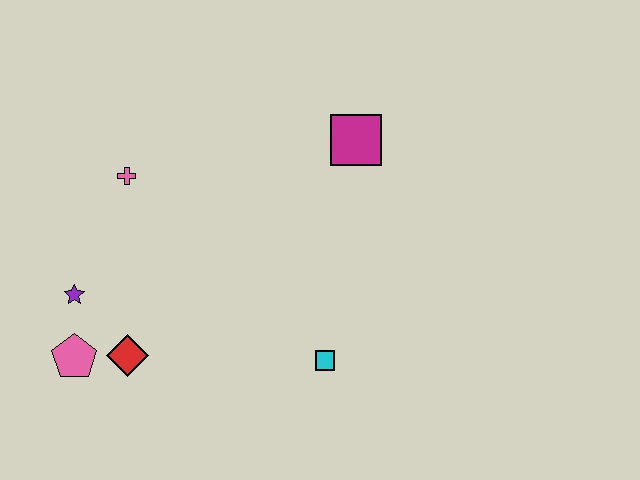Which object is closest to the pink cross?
The purple star is closest to the pink cross.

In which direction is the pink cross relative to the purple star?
The pink cross is above the purple star.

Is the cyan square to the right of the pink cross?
Yes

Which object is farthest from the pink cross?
The cyan square is farthest from the pink cross.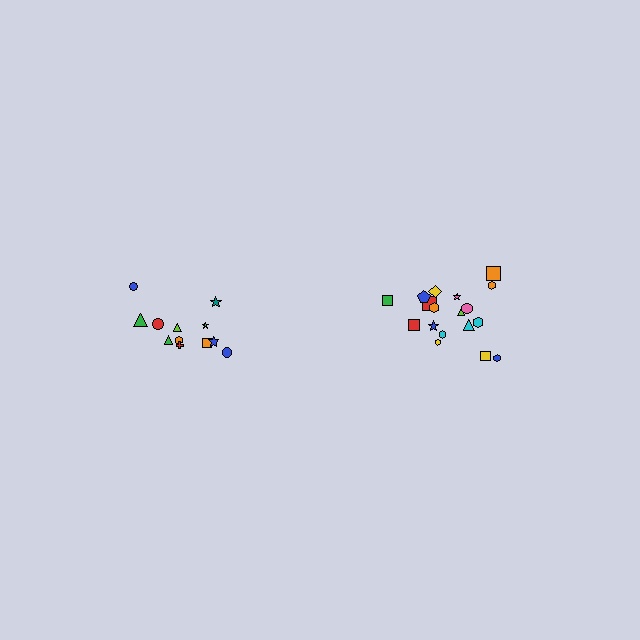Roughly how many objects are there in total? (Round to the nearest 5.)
Roughly 30 objects in total.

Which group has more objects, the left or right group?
The right group.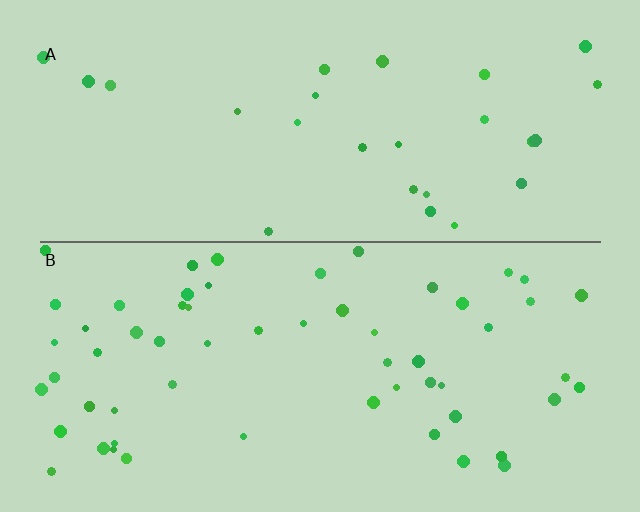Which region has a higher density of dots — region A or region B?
B (the bottom).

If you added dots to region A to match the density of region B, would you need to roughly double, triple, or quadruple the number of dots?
Approximately double.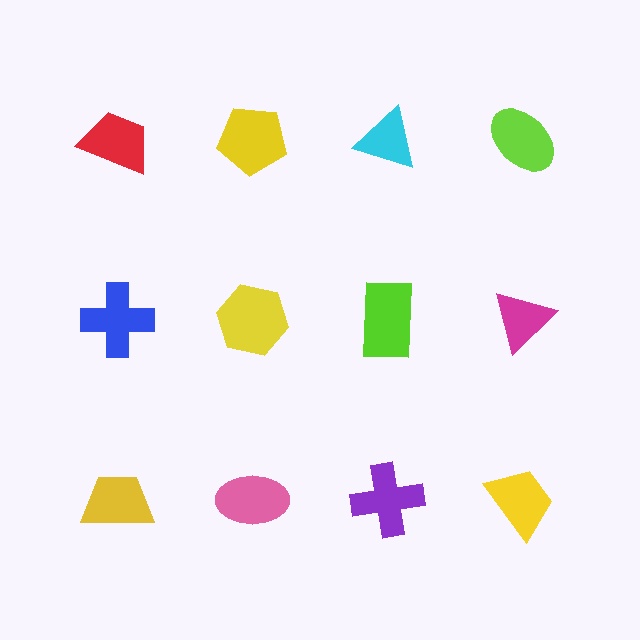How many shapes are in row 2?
4 shapes.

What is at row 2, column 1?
A blue cross.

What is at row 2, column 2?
A yellow hexagon.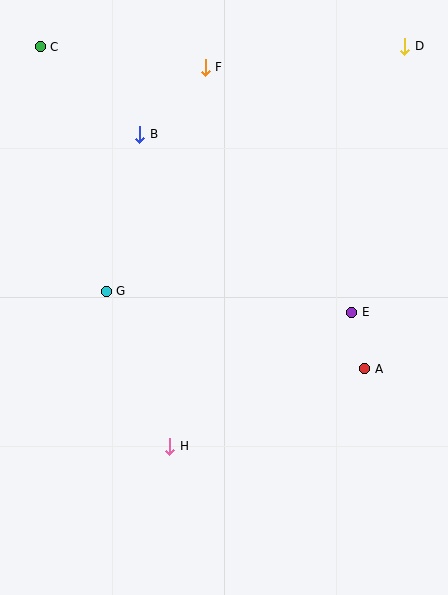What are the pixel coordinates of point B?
Point B is at (140, 134).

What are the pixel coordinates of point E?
Point E is at (352, 312).